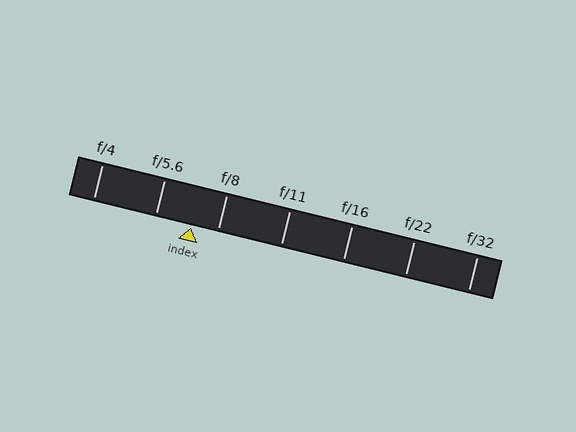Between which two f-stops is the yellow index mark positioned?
The index mark is between f/5.6 and f/8.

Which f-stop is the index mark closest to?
The index mark is closest to f/8.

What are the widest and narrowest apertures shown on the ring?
The widest aperture shown is f/4 and the narrowest is f/32.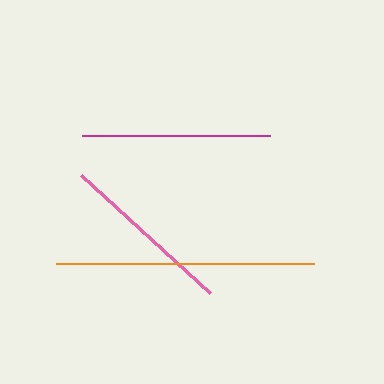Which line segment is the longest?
The orange line is the longest at approximately 258 pixels.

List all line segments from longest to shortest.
From longest to shortest: orange, magenta, pink.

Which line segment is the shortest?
The pink line is the shortest at approximately 174 pixels.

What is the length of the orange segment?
The orange segment is approximately 258 pixels long.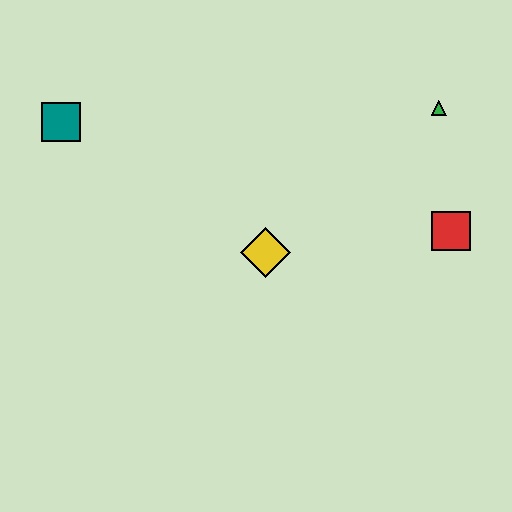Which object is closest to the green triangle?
The red square is closest to the green triangle.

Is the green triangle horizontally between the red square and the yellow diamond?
Yes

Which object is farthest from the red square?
The teal square is farthest from the red square.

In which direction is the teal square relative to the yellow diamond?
The teal square is to the left of the yellow diamond.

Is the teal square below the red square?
No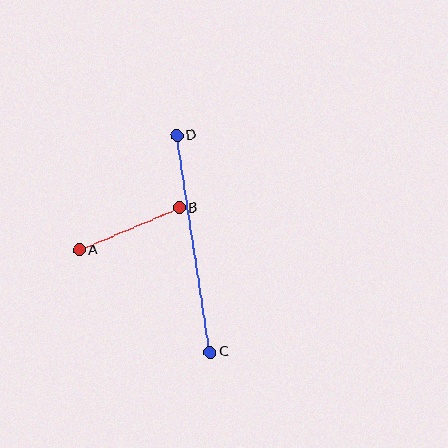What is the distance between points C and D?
The distance is approximately 219 pixels.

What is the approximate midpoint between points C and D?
The midpoint is at approximately (194, 244) pixels.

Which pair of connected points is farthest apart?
Points C and D are farthest apart.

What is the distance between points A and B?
The distance is approximately 108 pixels.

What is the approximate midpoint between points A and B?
The midpoint is at approximately (129, 229) pixels.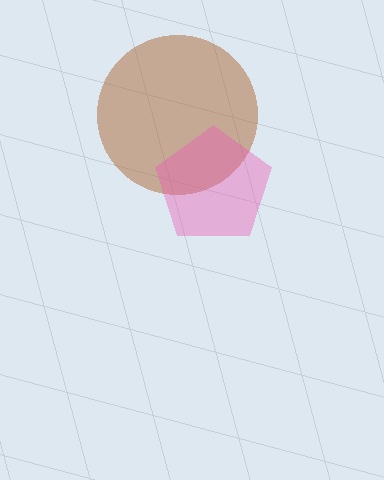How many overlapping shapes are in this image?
There are 2 overlapping shapes in the image.